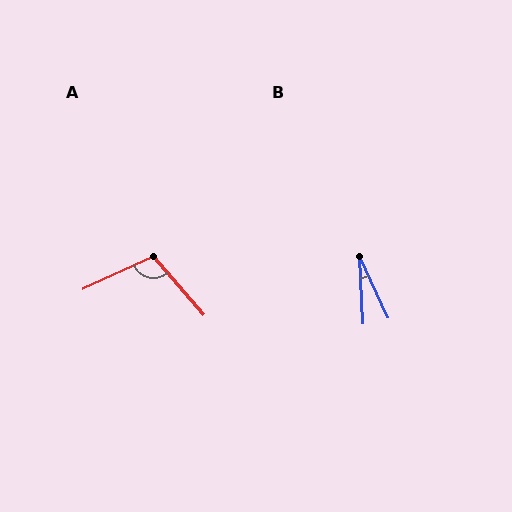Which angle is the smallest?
B, at approximately 22 degrees.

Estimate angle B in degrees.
Approximately 22 degrees.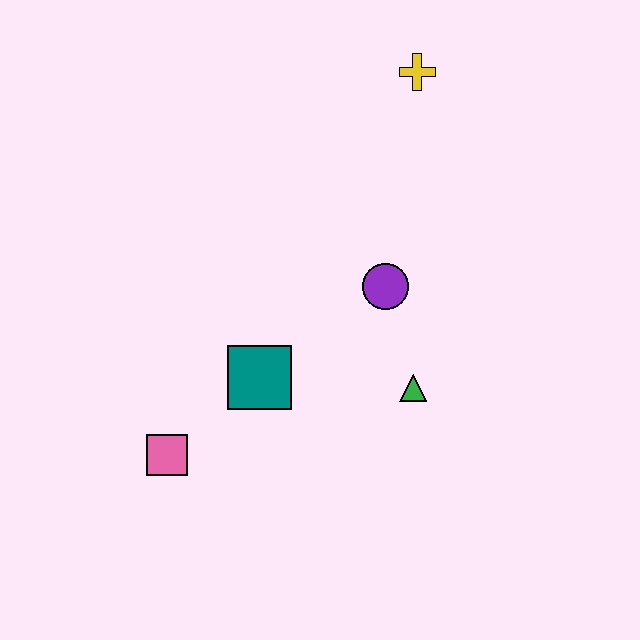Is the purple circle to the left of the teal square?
No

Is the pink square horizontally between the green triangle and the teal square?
No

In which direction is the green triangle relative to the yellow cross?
The green triangle is below the yellow cross.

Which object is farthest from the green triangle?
The yellow cross is farthest from the green triangle.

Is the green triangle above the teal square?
No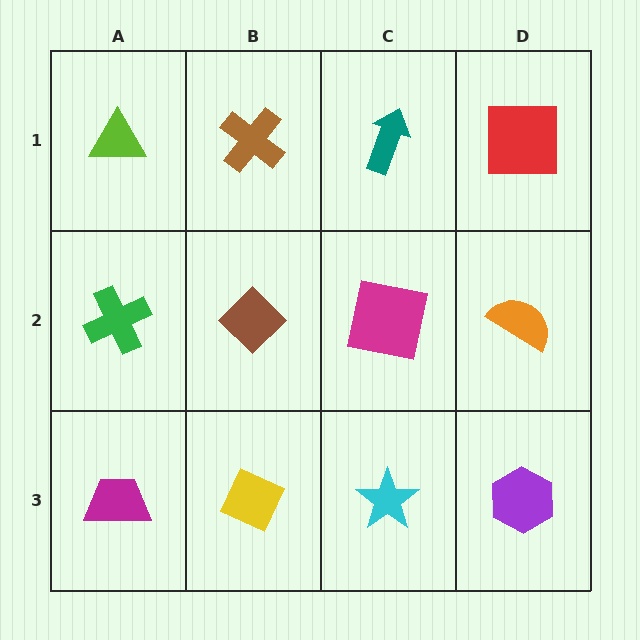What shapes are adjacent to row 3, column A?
A green cross (row 2, column A), a yellow diamond (row 3, column B).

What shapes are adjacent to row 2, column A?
A lime triangle (row 1, column A), a magenta trapezoid (row 3, column A), a brown diamond (row 2, column B).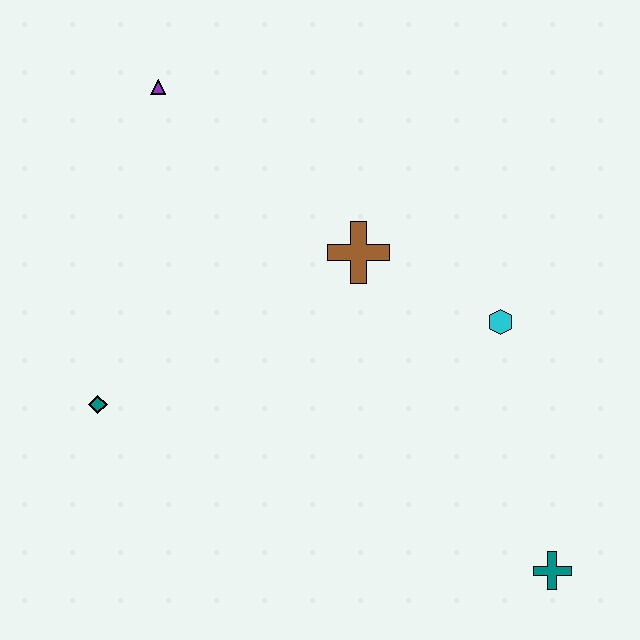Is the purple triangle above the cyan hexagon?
Yes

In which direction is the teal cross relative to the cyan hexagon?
The teal cross is below the cyan hexagon.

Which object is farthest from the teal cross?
The purple triangle is farthest from the teal cross.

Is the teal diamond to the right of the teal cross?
No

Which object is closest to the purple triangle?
The brown cross is closest to the purple triangle.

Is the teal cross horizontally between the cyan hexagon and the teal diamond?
No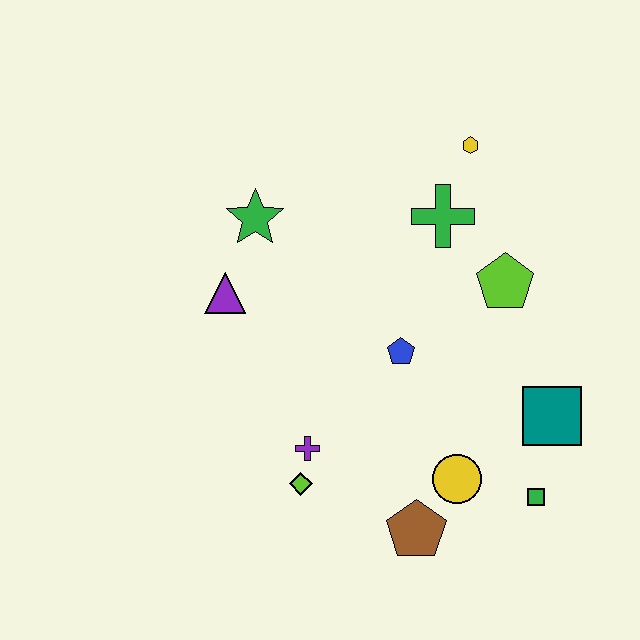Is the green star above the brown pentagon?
Yes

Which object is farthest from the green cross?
The brown pentagon is farthest from the green cross.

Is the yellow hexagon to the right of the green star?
Yes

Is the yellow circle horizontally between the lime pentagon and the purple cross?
Yes